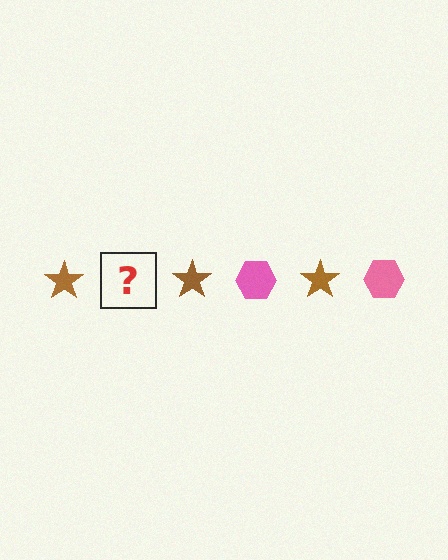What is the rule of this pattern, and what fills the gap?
The rule is that the pattern alternates between brown star and pink hexagon. The gap should be filled with a pink hexagon.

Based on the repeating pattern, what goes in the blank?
The blank should be a pink hexagon.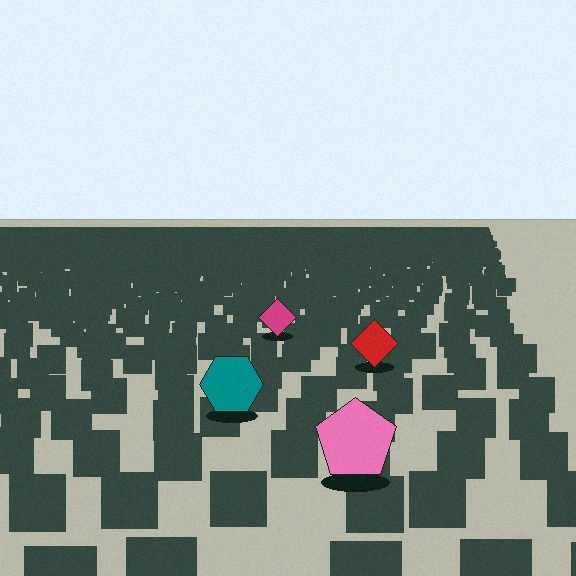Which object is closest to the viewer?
The pink pentagon is closest. The texture marks near it are larger and more spread out.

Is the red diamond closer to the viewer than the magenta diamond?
Yes. The red diamond is closer — you can tell from the texture gradient: the ground texture is coarser near it.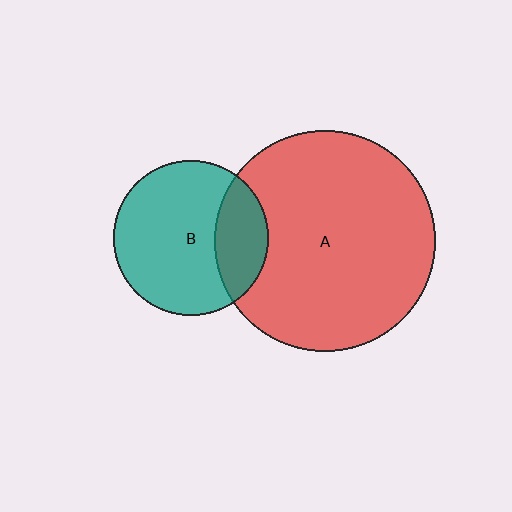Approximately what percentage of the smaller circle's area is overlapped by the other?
Approximately 25%.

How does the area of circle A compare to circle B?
Approximately 2.0 times.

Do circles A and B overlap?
Yes.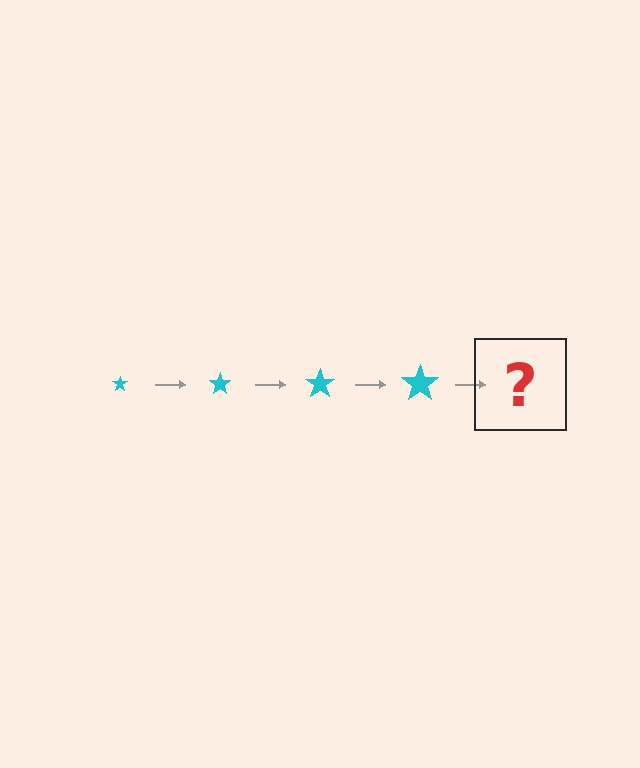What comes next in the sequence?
The next element should be a cyan star, larger than the previous one.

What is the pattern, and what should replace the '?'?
The pattern is that the star gets progressively larger each step. The '?' should be a cyan star, larger than the previous one.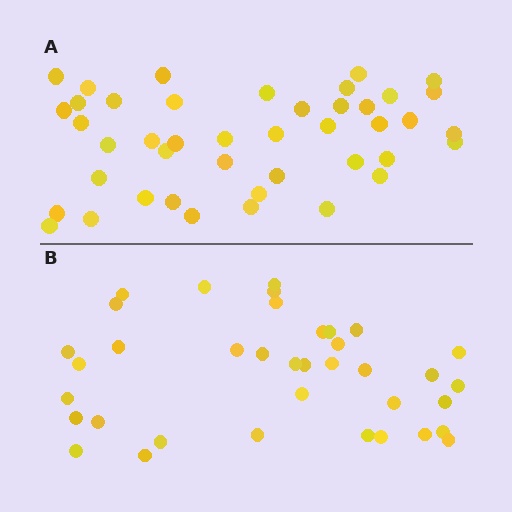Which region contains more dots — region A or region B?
Region A (the top region) has more dots.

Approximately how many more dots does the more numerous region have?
Region A has about 6 more dots than region B.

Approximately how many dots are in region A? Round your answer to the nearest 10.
About 40 dots. (The exact count is 43, which rounds to 40.)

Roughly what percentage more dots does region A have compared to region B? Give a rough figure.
About 15% more.